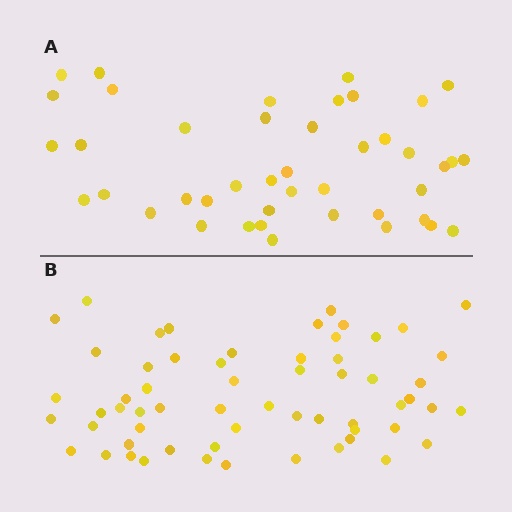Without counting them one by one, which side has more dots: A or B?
Region B (the bottom region) has more dots.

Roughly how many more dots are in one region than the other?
Region B has approximately 15 more dots than region A.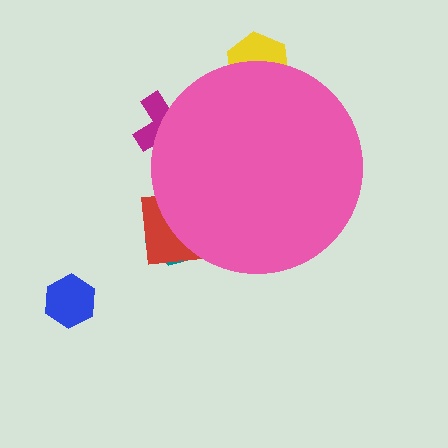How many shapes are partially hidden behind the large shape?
4 shapes are partially hidden.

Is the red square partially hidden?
Yes, the red square is partially hidden behind the pink circle.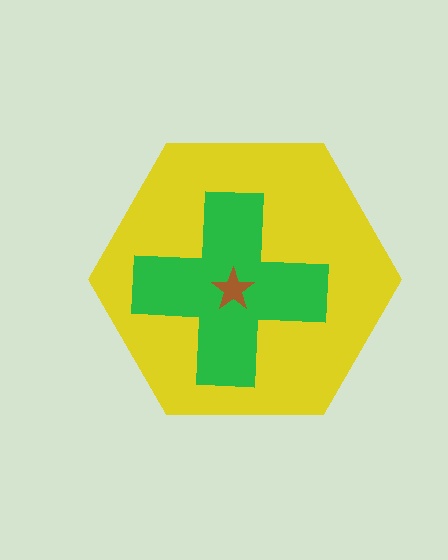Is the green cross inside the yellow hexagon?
Yes.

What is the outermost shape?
The yellow hexagon.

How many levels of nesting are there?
3.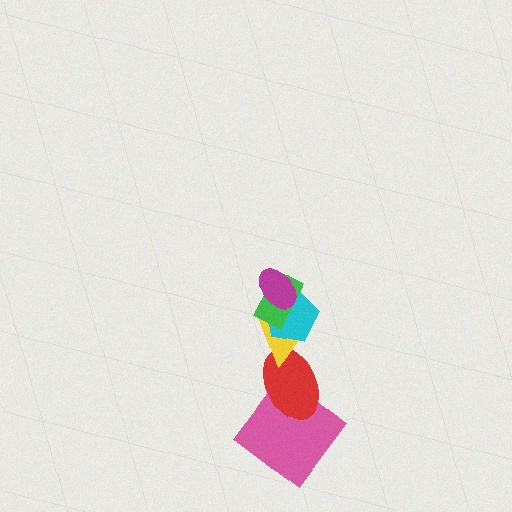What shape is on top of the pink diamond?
The red ellipse is on top of the pink diamond.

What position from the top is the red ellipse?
The red ellipse is 5th from the top.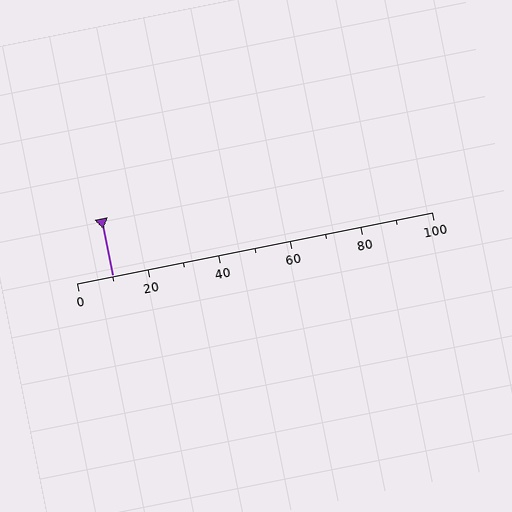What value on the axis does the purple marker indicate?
The marker indicates approximately 10.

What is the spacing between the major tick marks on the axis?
The major ticks are spaced 20 apart.